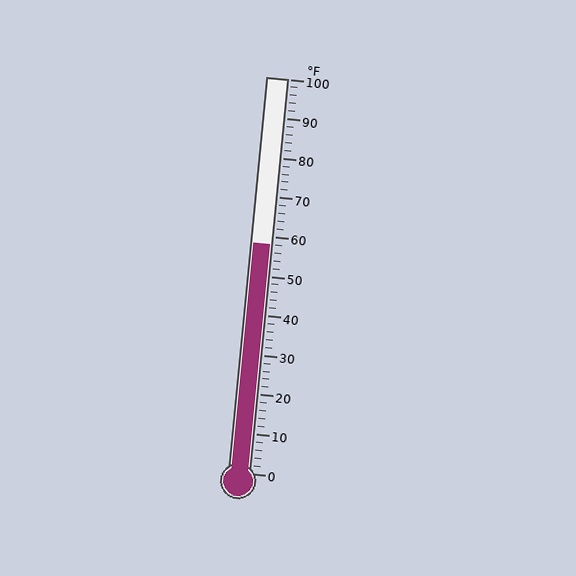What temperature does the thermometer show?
The thermometer shows approximately 58°F.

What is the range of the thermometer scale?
The thermometer scale ranges from 0°F to 100°F.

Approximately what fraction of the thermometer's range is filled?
The thermometer is filled to approximately 60% of its range.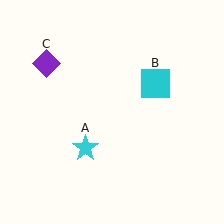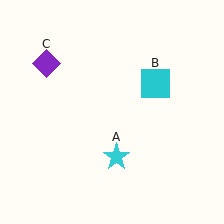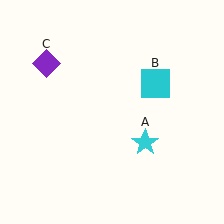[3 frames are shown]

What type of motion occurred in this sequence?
The cyan star (object A) rotated counterclockwise around the center of the scene.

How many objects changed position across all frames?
1 object changed position: cyan star (object A).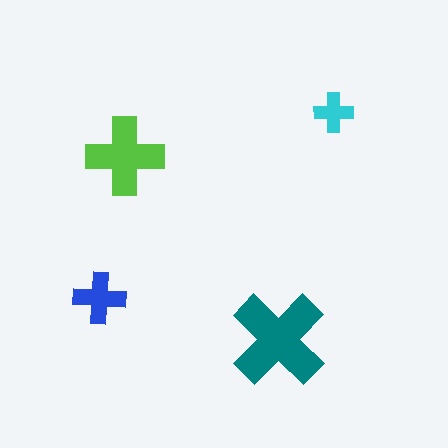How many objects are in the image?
There are 4 objects in the image.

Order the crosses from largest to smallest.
the teal one, the lime one, the blue one, the cyan one.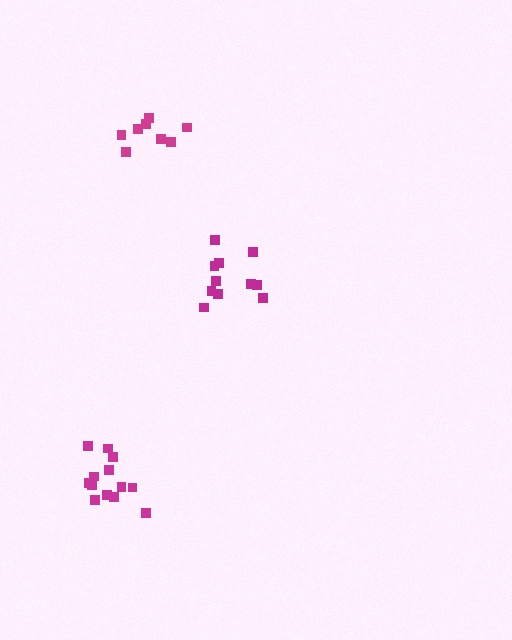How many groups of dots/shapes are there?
There are 3 groups.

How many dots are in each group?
Group 1: 11 dots, Group 2: 8 dots, Group 3: 13 dots (32 total).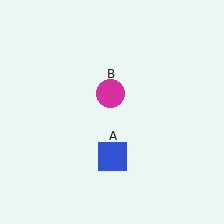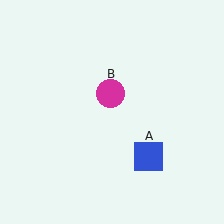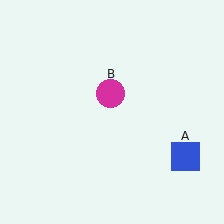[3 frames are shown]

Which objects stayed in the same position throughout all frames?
Magenta circle (object B) remained stationary.